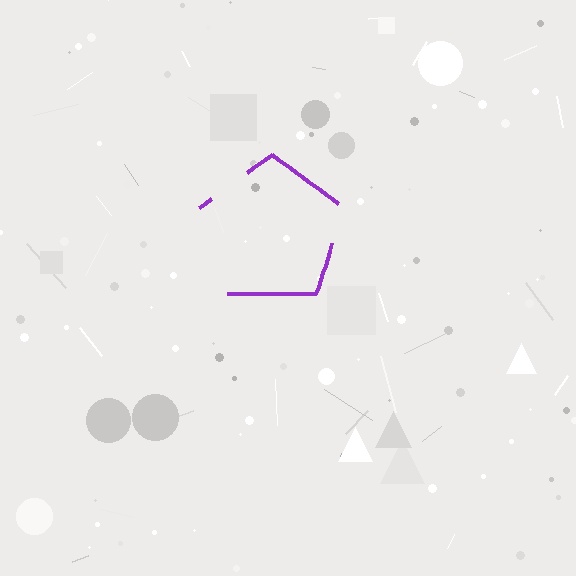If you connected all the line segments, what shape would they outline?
They would outline a pentagon.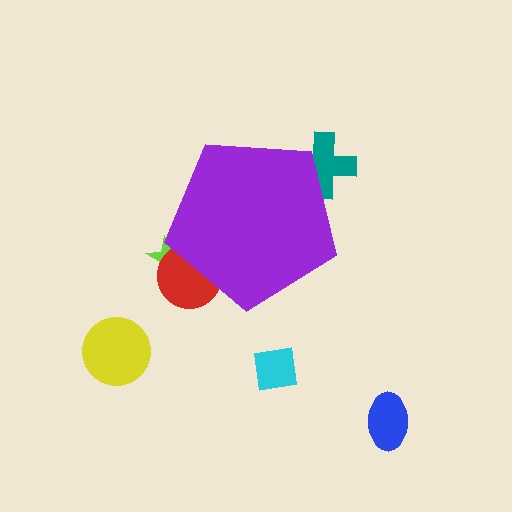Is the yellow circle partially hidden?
No, the yellow circle is fully visible.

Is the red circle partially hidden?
Yes, the red circle is partially hidden behind the purple pentagon.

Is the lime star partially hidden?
Yes, the lime star is partially hidden behind the purple pentagon.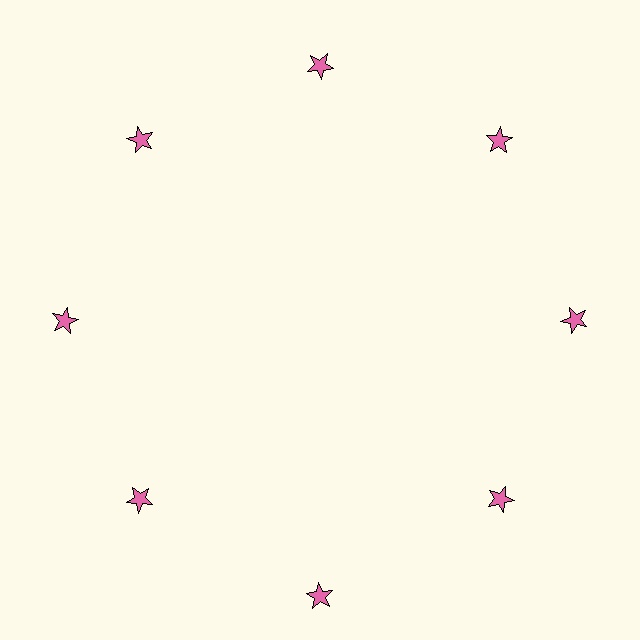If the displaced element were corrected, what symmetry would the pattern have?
It would have 8-fold rotational symmetry — the pattern would map onto itself every 45 degrees.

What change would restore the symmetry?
The symmetry would be restored by moving it inward, back onto the ring so that all 8 stars sit at equal angles and equal distance from the center.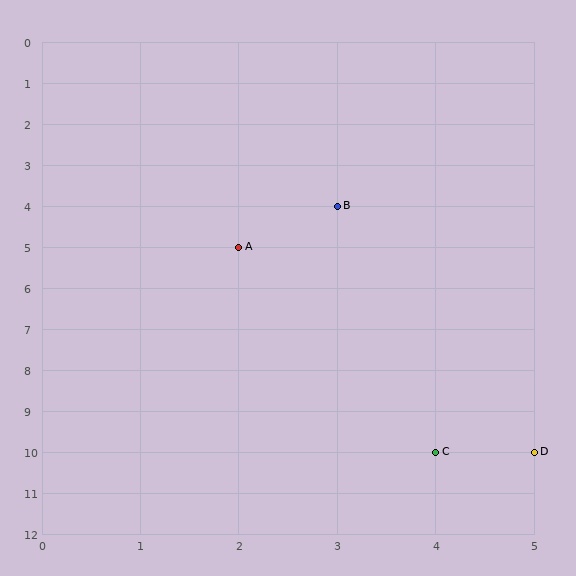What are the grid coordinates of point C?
Point C is at grid coordinates (4, 10).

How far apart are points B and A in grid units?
Points B and A are 1 column and 1 row apart (about 1.4 grid units diagonally).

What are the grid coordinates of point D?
Point D is at grid coordinates (5, 10).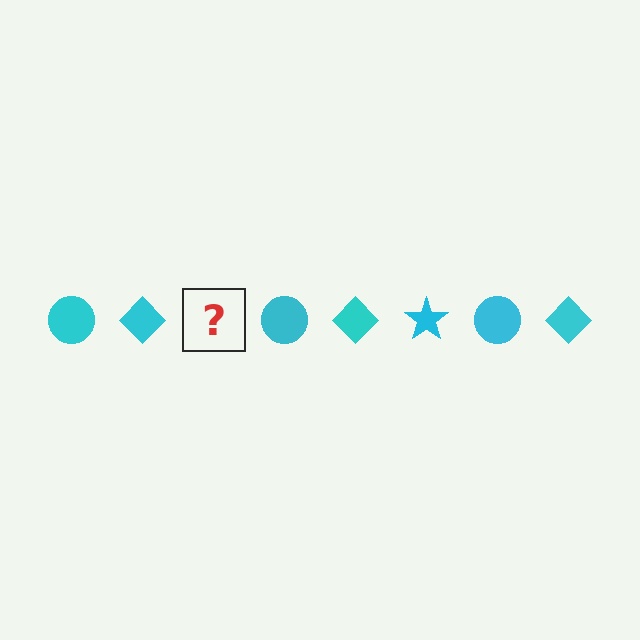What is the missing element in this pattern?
The missing element is a cyan star.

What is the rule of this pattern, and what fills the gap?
The rule is that the pattern cycles through circle, diamond, star shapes in cyan. The gap should be filled with a cyan star.